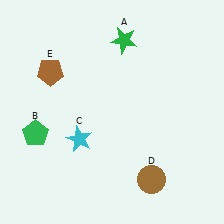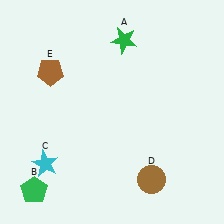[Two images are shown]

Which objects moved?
The objects that moved are: the green pentagon (B), the cyan star (C).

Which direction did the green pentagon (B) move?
The green pentagon (B) moved down.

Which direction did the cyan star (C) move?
The cyan star (C) moved left.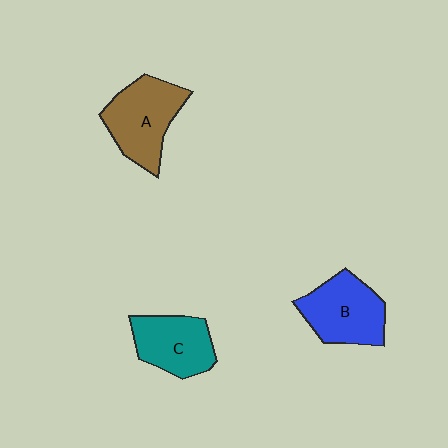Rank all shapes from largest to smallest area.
From largest to smallest: A (brown), B (blue), C (teal).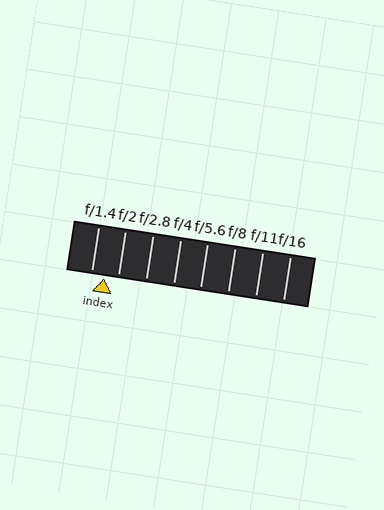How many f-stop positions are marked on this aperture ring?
There are 8 f-stop positions marked.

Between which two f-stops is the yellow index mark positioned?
The index mark is between f/1.4 and f/2.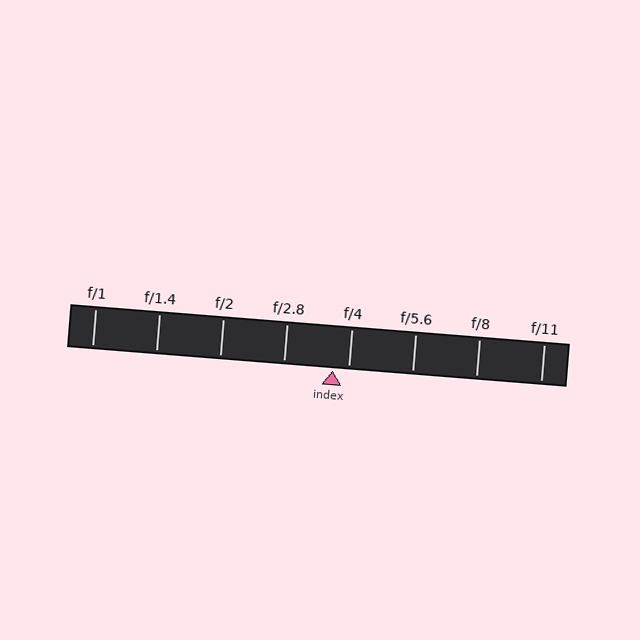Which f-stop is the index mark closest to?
The index mark is closest to f/4.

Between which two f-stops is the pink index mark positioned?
The index mark is between f/2.8 and f/4.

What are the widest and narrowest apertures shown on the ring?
The widest aperture shown is f/1 and the narrowest is f/11.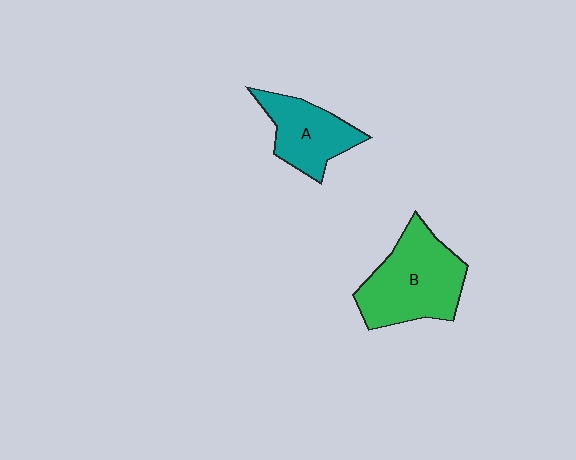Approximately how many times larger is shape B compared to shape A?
Approximately 1.5 times.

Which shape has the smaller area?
Shape A (teal).